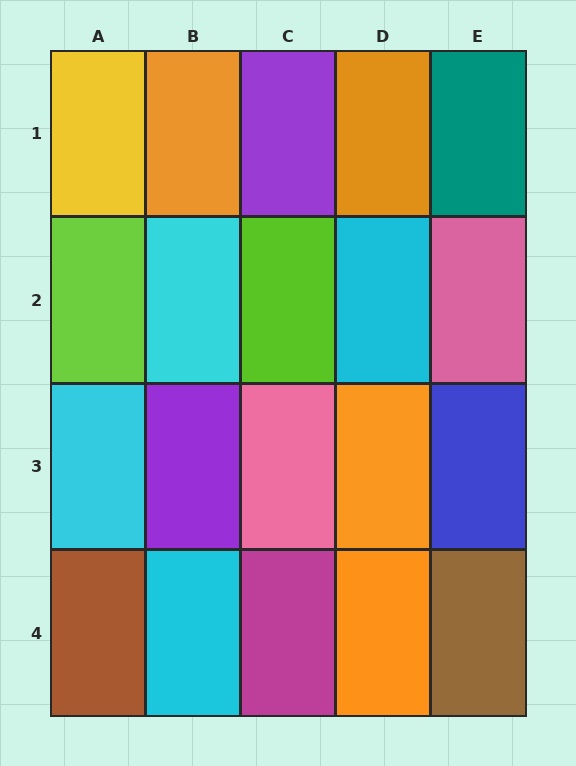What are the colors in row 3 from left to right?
Cyan, purple, pink, orange, blue.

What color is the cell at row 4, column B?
Cyan.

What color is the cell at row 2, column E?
Pink.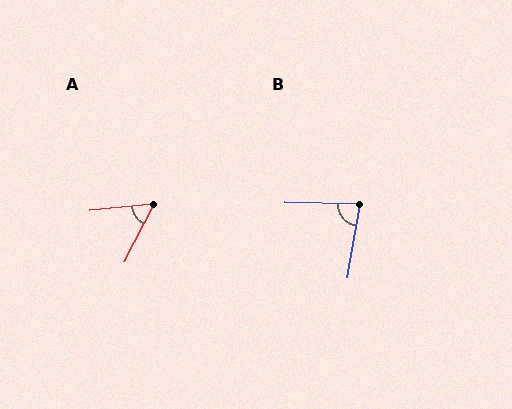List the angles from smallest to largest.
A (58°), B (82°).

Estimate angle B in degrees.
Approximately 82 degrees.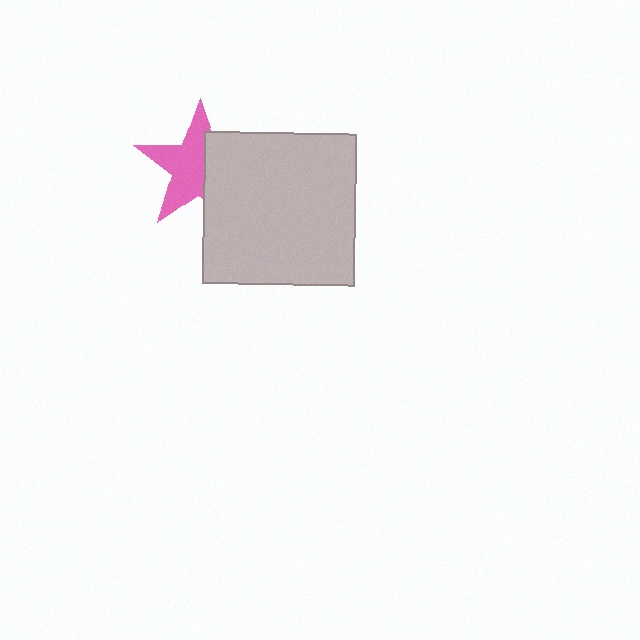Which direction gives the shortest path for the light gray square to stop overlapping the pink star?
Moving right gives the shortest separation.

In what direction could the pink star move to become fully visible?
The pink star could move left. That would shift it out from behind the light gray square entirely.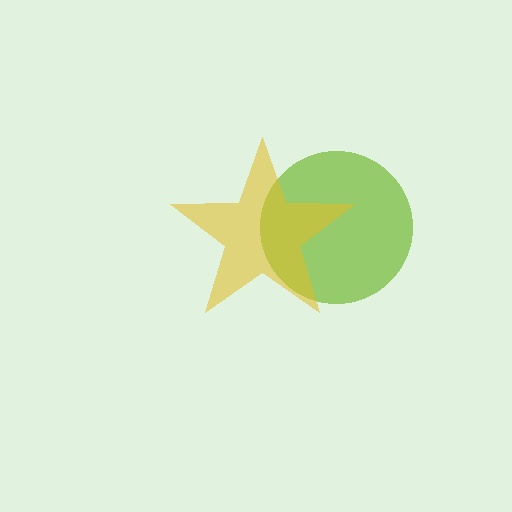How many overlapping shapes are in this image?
There are 2 overlapping shapes in the image.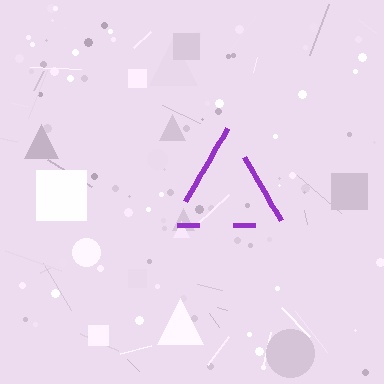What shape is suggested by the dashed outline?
The dashed outline suggests a triangle.